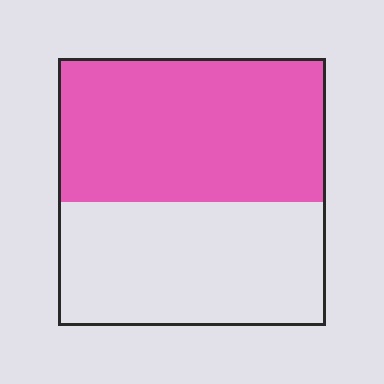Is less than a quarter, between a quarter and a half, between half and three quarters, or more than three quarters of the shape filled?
Between half and three quarters.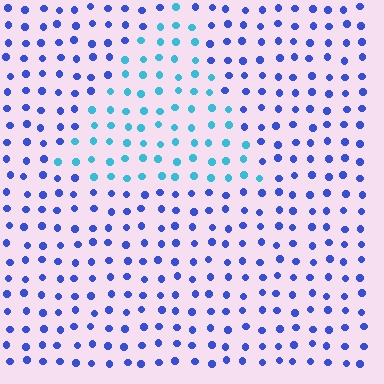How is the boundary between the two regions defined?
The boundary is defined purely by a slight shift in hue (about 42 degrees). Spacing, size, and orientation are identical on both sides.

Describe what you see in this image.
The image is filled with small blue elements in a uniform arrangement. A triangle-shaped region is visible where the elements are tinted to a slightly different hue, forming a subtle color boundary.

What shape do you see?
I see a triangle.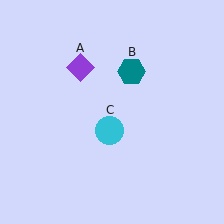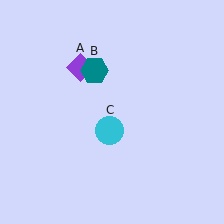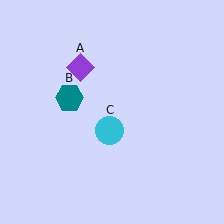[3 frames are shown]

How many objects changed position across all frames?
1 object changed position: teal hexagon (object B).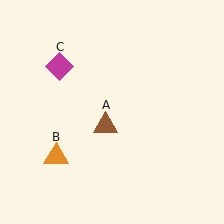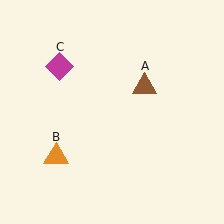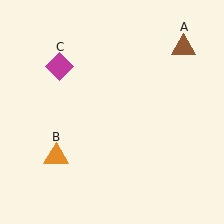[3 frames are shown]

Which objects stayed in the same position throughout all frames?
Orange triangle (object B) and magenta diamond (object C) remained stationary.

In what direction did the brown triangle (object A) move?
The brown triangle (object A) moved up and to the right.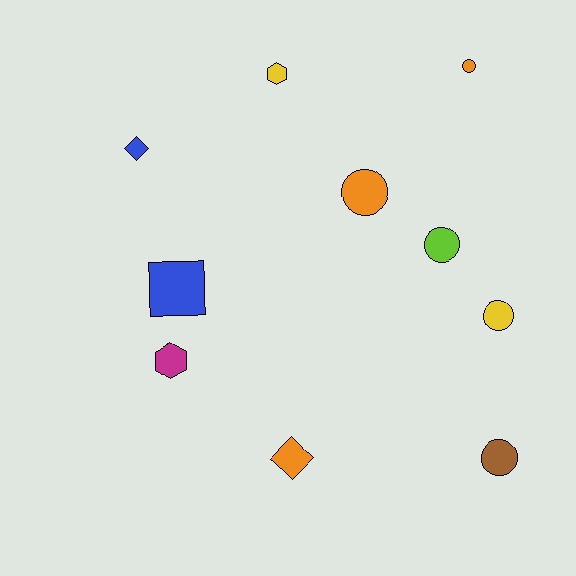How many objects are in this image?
There are 10 objects.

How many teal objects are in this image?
There are no teal objects.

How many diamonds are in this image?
There are 2 diamonds.